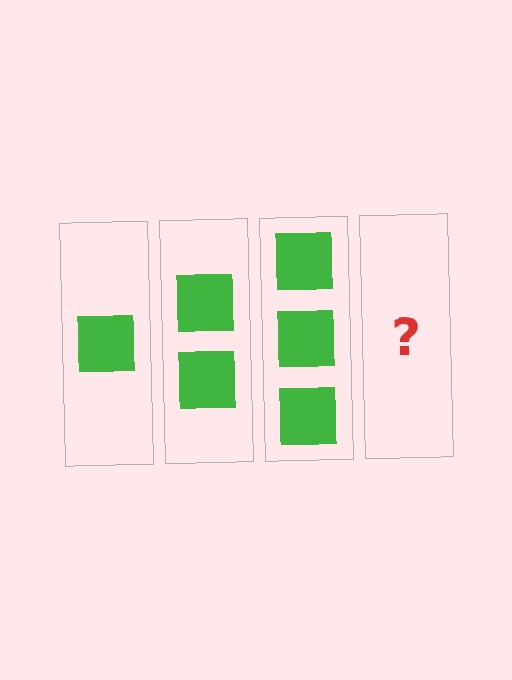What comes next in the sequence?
The next element should be 4 squares.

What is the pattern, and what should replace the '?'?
The pattern is that each step adds one more square. The '?' should be 4 squares.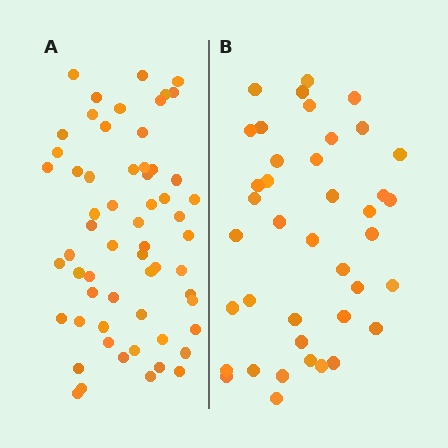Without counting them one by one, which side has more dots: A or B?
Region A (the left region) has more dots.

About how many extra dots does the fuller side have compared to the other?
Region A has approximately 20 more dots than region B.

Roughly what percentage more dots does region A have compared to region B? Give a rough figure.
About 50% more.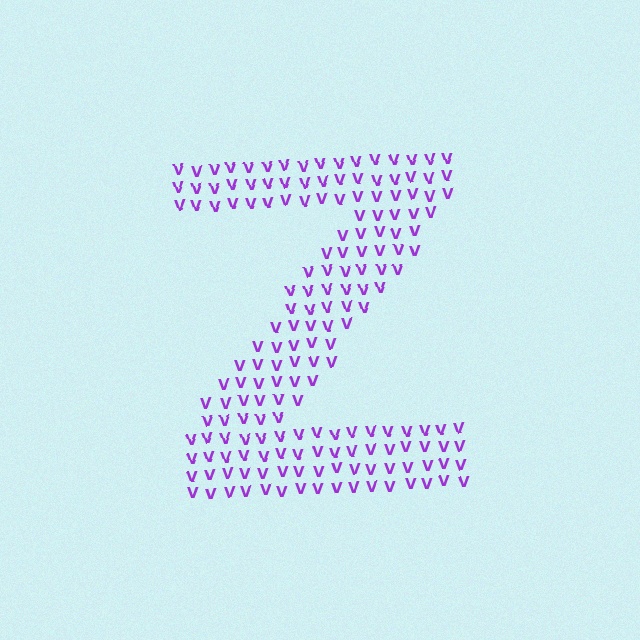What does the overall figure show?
The overall figure shows the letter Z.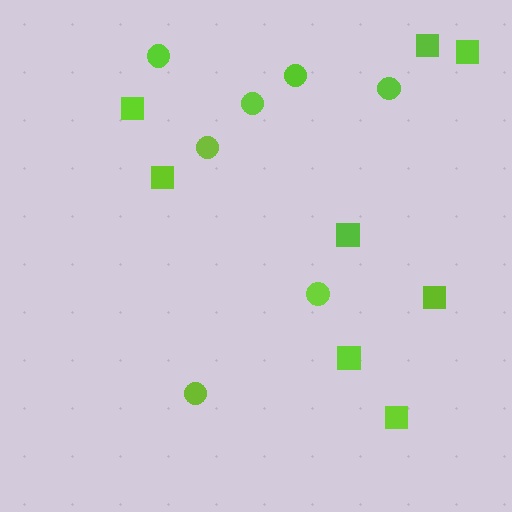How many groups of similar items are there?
There are 2 groups: one group of squares (8) and one group of circles (7).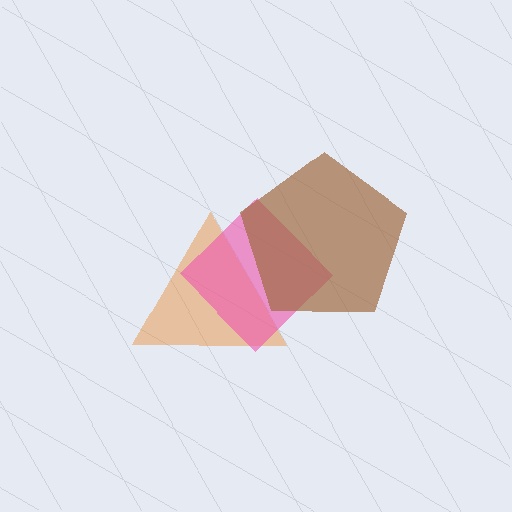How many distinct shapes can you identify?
There are 3 distinct shapes: an orange triangle, a pink diamond, a brown pentagon.